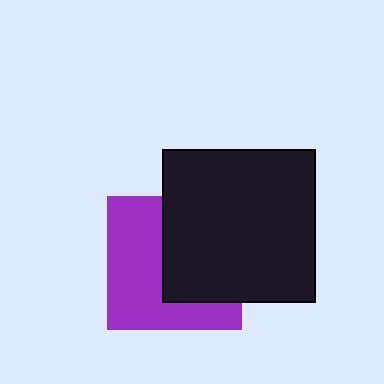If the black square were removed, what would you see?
You would see the complete purple square.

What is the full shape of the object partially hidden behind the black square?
The partially hidden object is a purple square.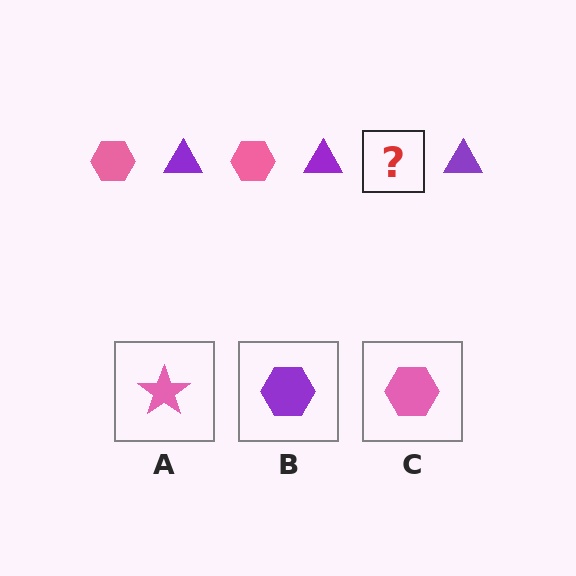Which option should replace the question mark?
Option C.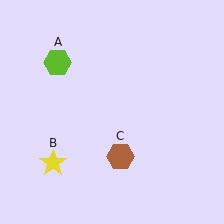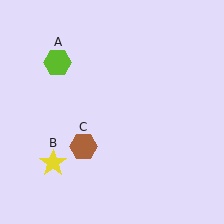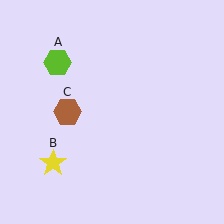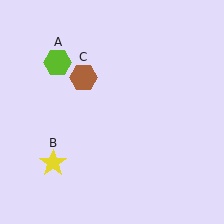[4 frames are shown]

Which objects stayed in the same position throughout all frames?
Lime hexagon (object A) and yellow star (object B) remained stationary.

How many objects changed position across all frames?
1 object changed position: brown hexagon (object C).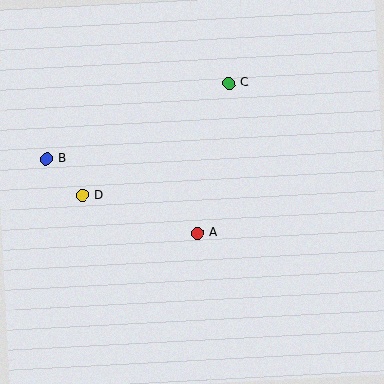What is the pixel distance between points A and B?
The distance between A and B is 168 pixels.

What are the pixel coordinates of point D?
Point D is at (82, 196).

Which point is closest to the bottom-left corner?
Point D is closest to the bottom-left corner.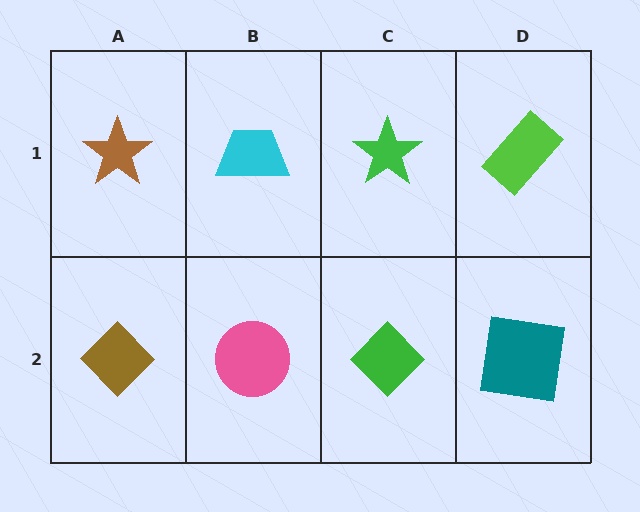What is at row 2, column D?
A teal square.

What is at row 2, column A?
A brown diamond.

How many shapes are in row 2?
4 shapes.